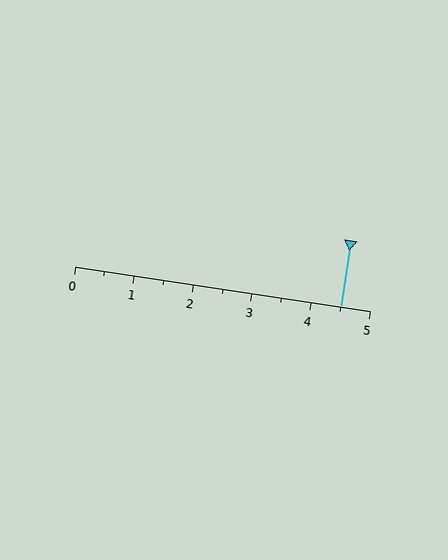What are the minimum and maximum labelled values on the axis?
The axis runs from 0 to 5.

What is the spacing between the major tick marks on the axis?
The major ticks are spaced 1 apart.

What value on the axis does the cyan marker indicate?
The marker indicates approximately 4.5.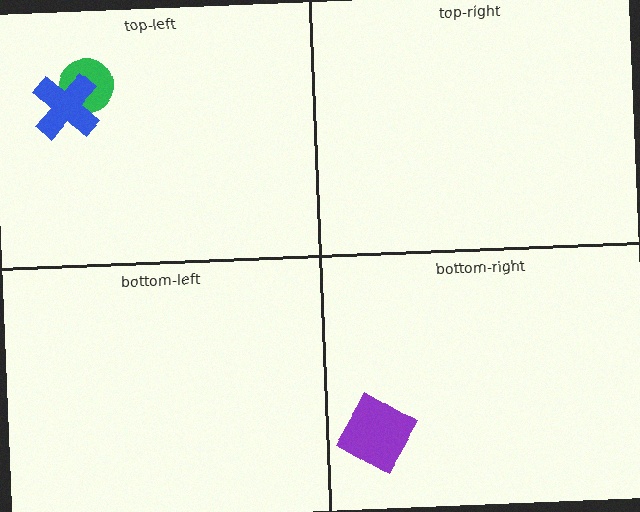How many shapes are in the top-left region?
2.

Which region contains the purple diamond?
The bottom-right region.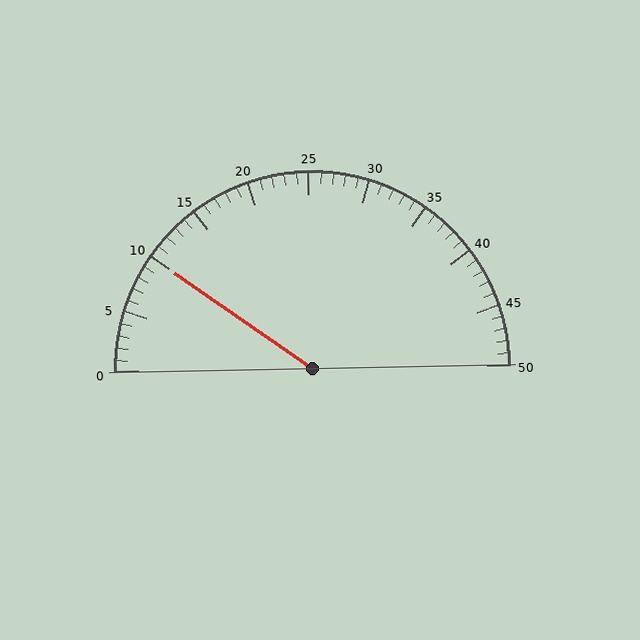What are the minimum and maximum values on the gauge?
The gauge ranges from 0 to 50.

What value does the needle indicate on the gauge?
The needle indicates approximately 10.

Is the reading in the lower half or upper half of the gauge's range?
The reading is in the lower half of the range (0 to 50).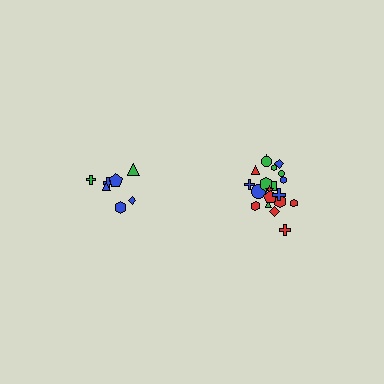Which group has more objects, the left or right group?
The right group.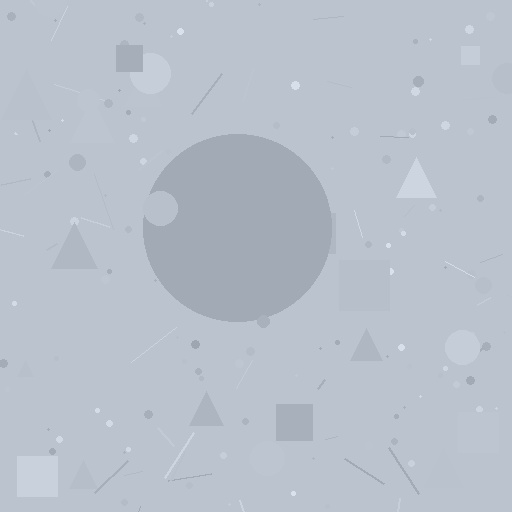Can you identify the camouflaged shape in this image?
The camouflaged shape is a circle.